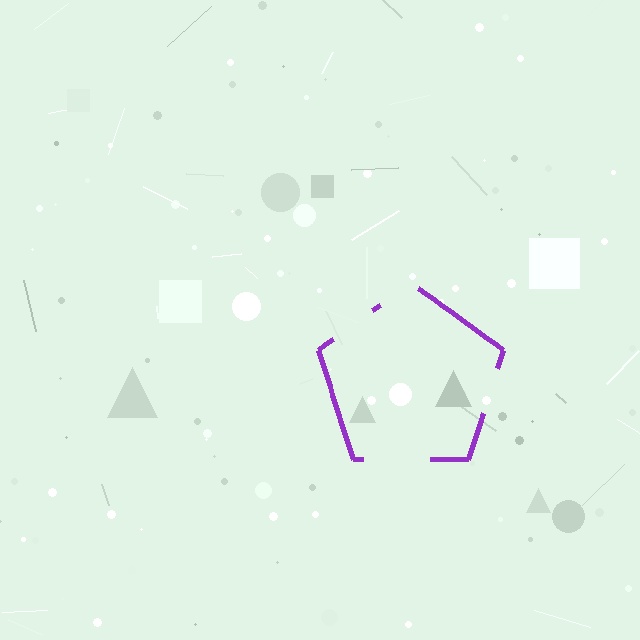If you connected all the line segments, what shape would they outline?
They would outline a pentagon.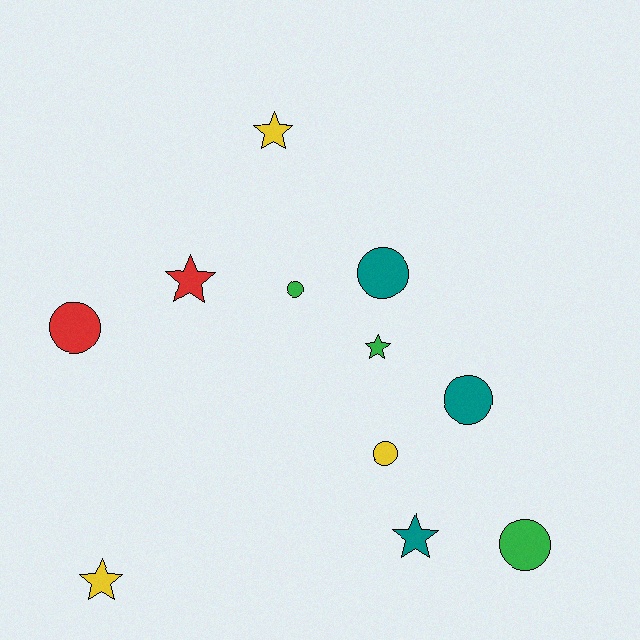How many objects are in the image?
There are 11 objects.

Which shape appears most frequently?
Circle, with 6 objects.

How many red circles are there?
There is 1 red circle.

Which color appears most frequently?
Yellow, with 3 objects.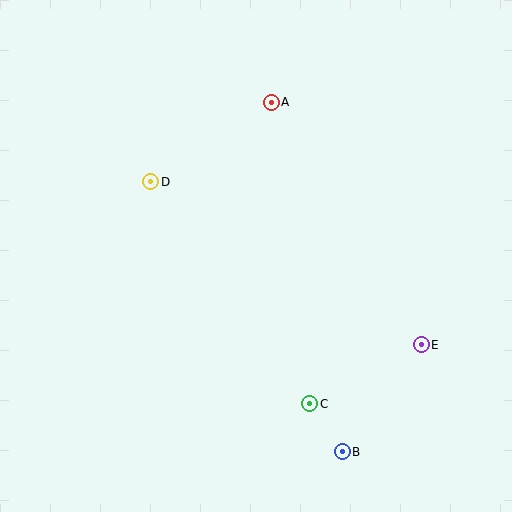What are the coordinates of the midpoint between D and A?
The midpoint between D and A is at (211, 142).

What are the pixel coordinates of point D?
Point D is at (151, 182).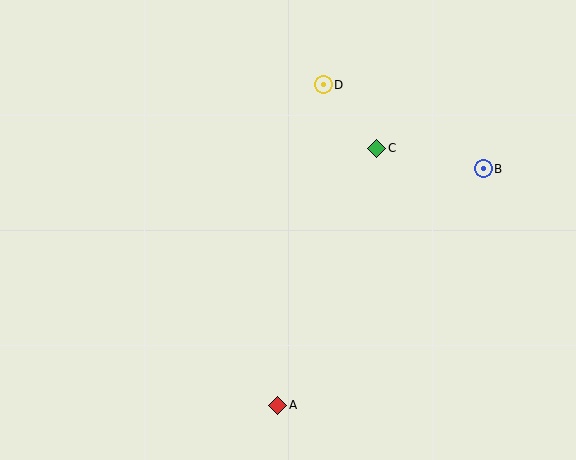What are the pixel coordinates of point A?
Point A is at (278, 405).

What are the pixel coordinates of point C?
Point C is at (377, 148).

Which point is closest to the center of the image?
Point C at (377, 148) is closest to the center.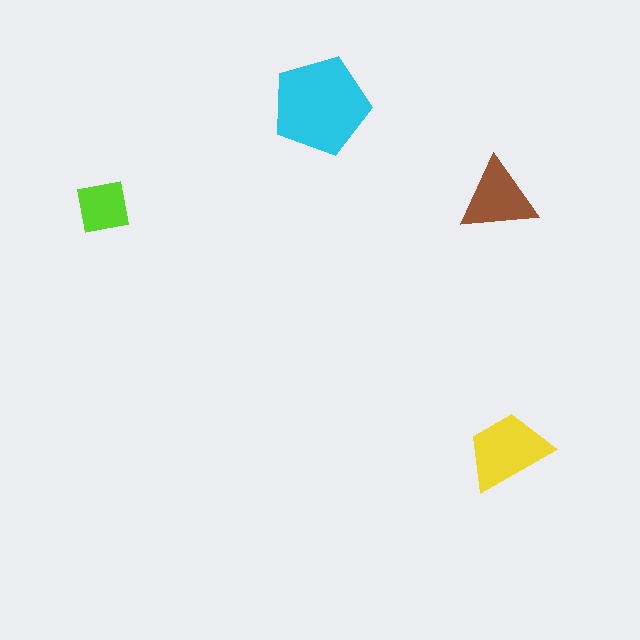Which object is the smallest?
The lime square.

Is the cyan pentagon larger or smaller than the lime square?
Larger.